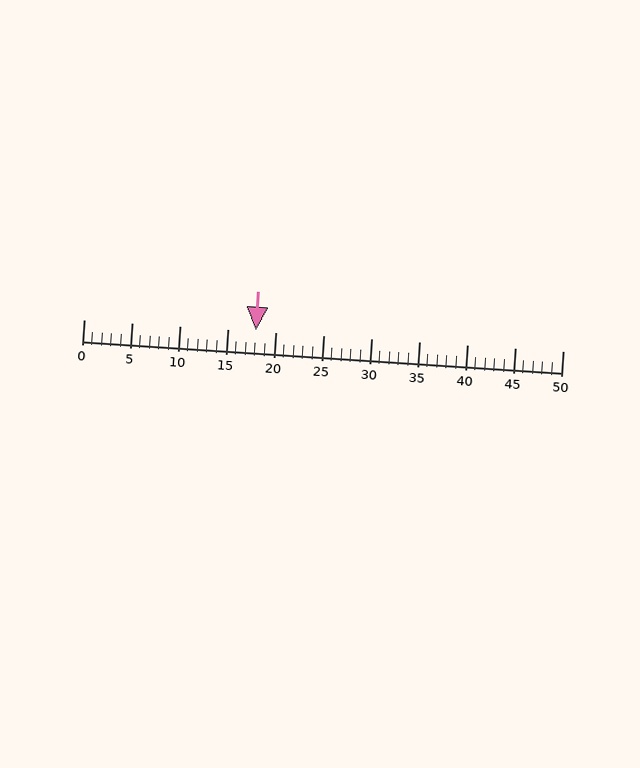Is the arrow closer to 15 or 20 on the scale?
The arrow is closer to 20.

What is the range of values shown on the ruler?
The ruler shows values from 0 to 50.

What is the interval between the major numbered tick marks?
The major tick marks are spaced 5 units apart.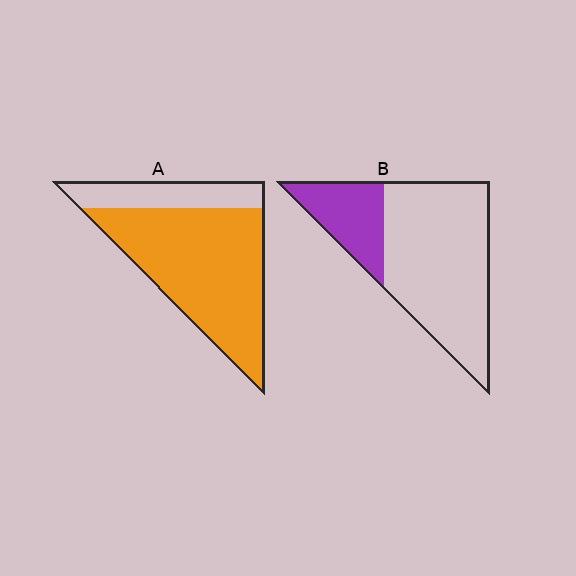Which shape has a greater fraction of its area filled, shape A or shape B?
Shape A.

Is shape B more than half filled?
No.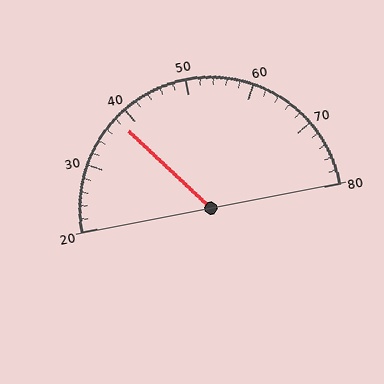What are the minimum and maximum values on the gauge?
The gauge ranges from 20 to 80.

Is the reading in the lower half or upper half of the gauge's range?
The reading is in the lower half of the range (20 to 80).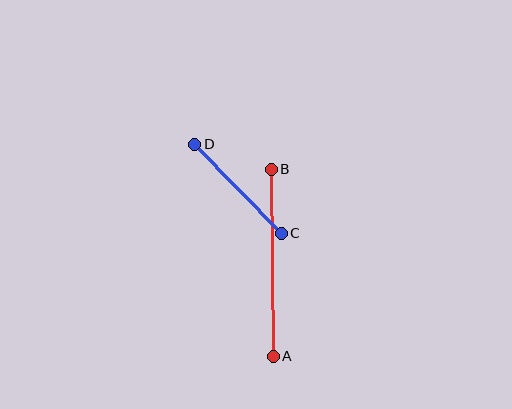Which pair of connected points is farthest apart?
Points A and B are farthest apart.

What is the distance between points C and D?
The distance is approximately 124 pixels.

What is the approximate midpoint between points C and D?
The midpoint is at approximately (238, 189) pixels.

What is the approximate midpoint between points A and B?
The midpoint is at approximately (272, 263) pixels.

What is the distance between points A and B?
The distance is approximately 187 pixels.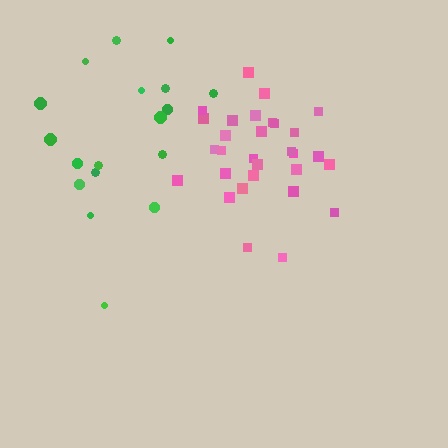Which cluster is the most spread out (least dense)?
Green.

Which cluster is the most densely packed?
Pink.